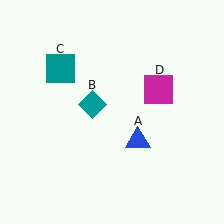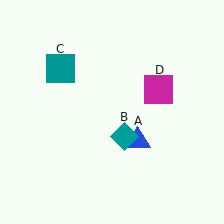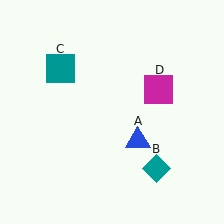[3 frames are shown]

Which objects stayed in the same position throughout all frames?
Blue triangle (object A) and teal square (object C) and magenta square (object D) remained stationary.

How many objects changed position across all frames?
1 object changed position: teal diamond (object B).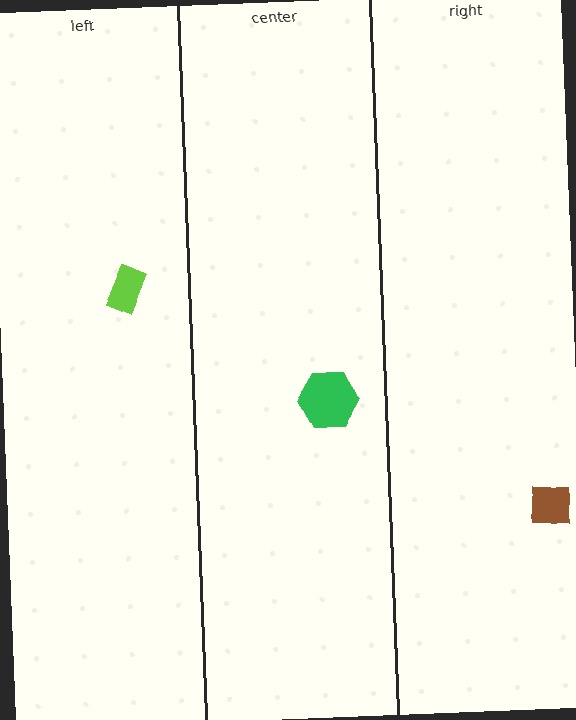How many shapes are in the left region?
1.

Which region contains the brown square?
The right region.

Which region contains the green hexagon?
The center region.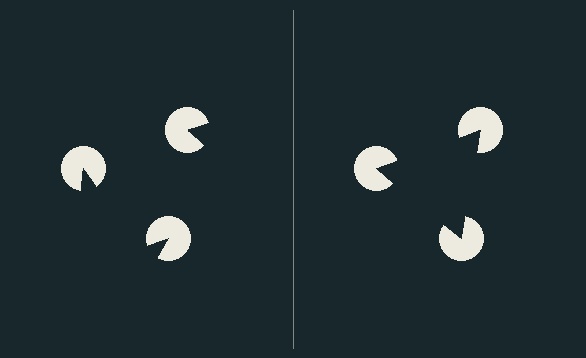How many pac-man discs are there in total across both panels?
6 — 3 on each side.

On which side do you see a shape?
An illusory triangle appears on the right side. On the left side the wedge cuts are rotated, so no coherent shape forms.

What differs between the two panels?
The pac-man discs are positioned identically on both sides; only the wedge orientations differ. On the right they align to a triangle; on the left they are misaligned.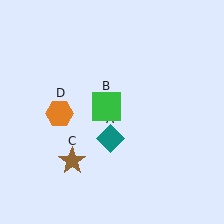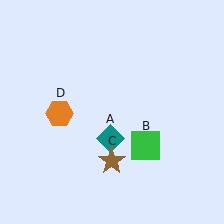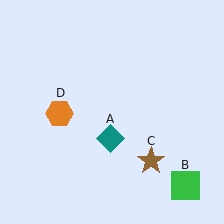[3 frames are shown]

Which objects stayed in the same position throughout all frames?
Teal diamond (object A) and orange hexagon (object D) remained stationary.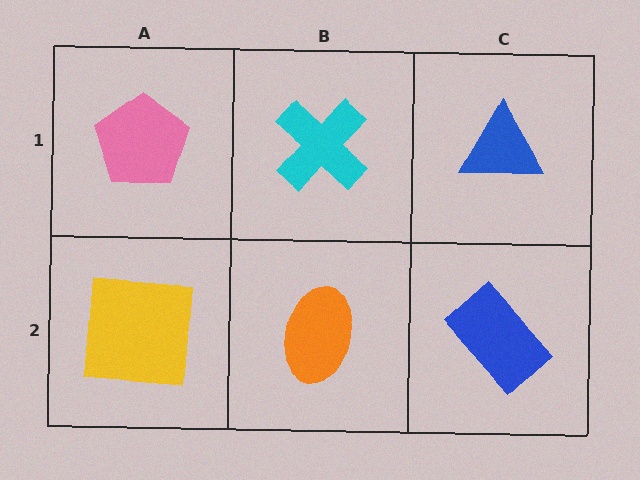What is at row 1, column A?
A pink pentagon.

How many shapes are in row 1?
3 shapes.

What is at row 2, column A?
A yellow square.